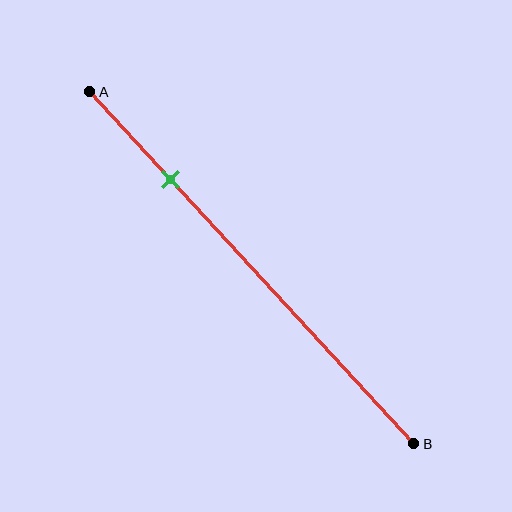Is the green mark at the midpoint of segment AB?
No, the mark is at about 25% from A, not at the 50% midpoint.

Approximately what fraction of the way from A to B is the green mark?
The green mark is approximately 25% of the way from A to B.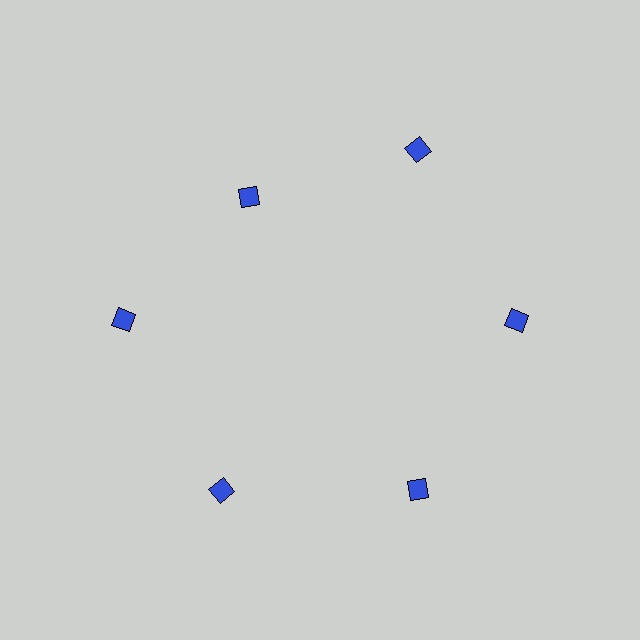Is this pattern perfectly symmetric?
No. The 6 blue diamonds are arranged in a ring, but one element near the 11 o'clock position is pulled inward toward the center, breaking the 6-fold rotational symmetry.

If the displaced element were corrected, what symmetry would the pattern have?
It would have 6-fold rotational symmetry — the pattern would map onto itself every 60 degrees.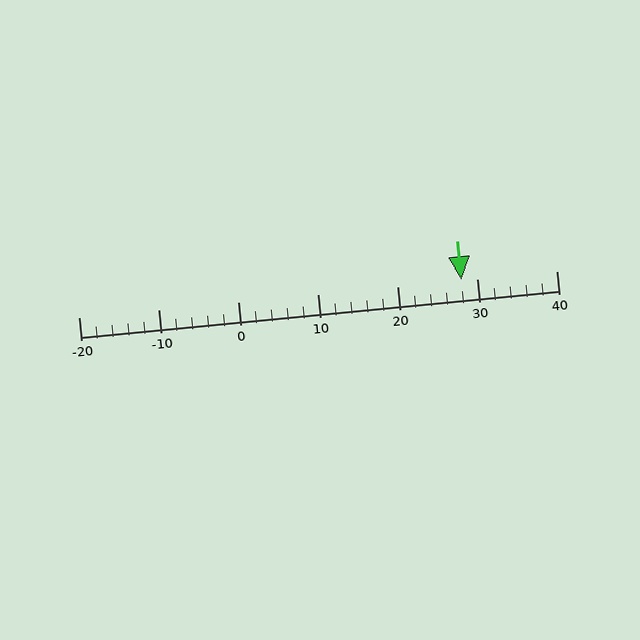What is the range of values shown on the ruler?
The ruler shows values from -20 to 40.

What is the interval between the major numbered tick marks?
The major tick marks are spaced 10 units apart.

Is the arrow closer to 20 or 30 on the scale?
The arrow is closer to 30.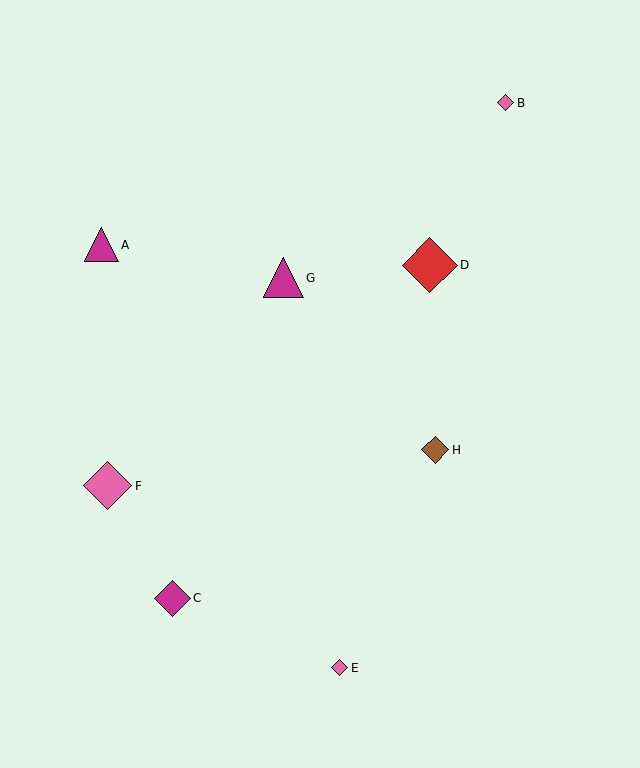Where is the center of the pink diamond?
The center of the pink diamond is at (506, 103).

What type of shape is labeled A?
Shape A is a magenta triangle.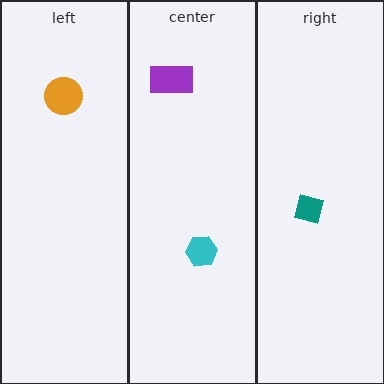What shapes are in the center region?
The cyan hexagon, the purple rectangle.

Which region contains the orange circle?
The left region.